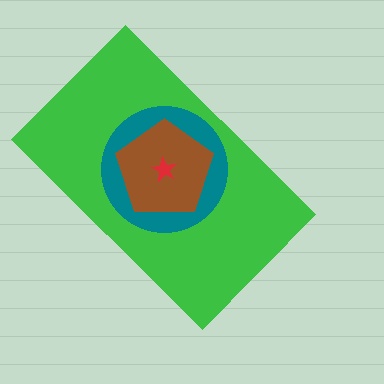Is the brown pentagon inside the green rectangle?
Yes.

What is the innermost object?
The red star.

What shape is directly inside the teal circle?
The brown pentagon.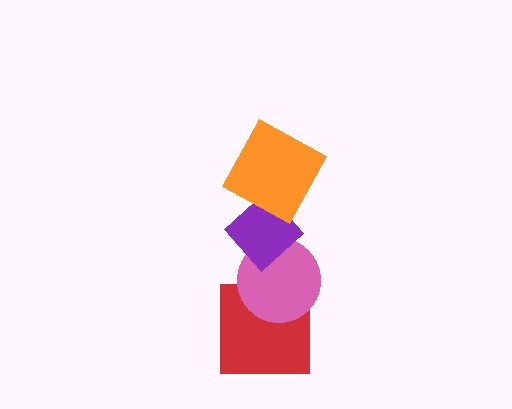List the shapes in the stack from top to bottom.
From top to bottom: the orange square, the purple diamond, the pink circle, the red square.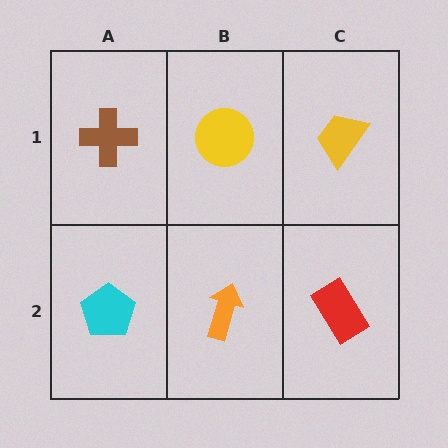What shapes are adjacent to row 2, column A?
A brown cross (row 1, column A), an orange arrow (row 2, column B).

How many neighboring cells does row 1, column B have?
3.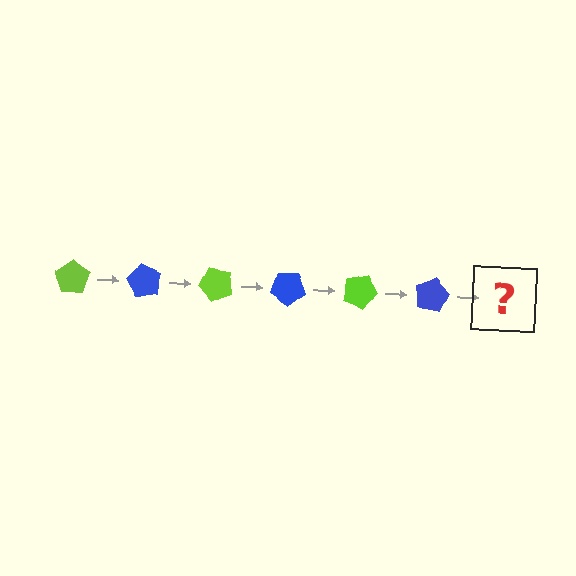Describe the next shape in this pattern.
It should be a lime pentagon, rotated 360 degrees from the start.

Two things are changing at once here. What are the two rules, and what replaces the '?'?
The two rules are that it rotates 60 degrees each step and the color cycles through lime and blue. The '?' should be a lime pentagon, rotated 360 degrees from the start.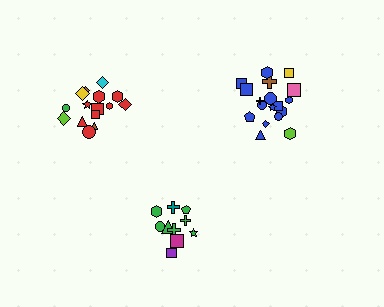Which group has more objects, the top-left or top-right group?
The top-right group.